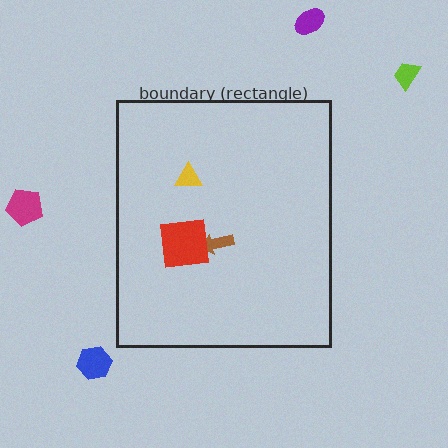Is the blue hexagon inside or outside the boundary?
Outside.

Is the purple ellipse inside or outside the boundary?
Outside.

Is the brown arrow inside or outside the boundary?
Inside.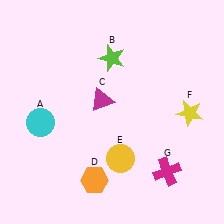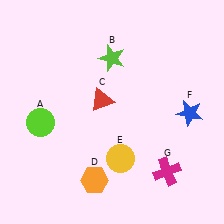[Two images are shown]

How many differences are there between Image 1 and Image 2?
There are 3 differences between the two images.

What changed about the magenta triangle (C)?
In Image 1, C is magenta. In Image 2, it changed to red.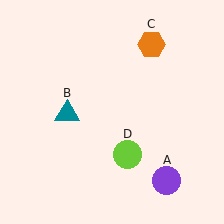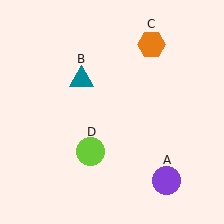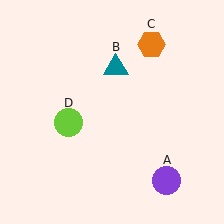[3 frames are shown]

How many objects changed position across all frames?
2 objects changed position: teal triangle (object B), lime circle (object D).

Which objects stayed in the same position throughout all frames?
Purple circle (object A) and orange hexagon (object C) remained stationary.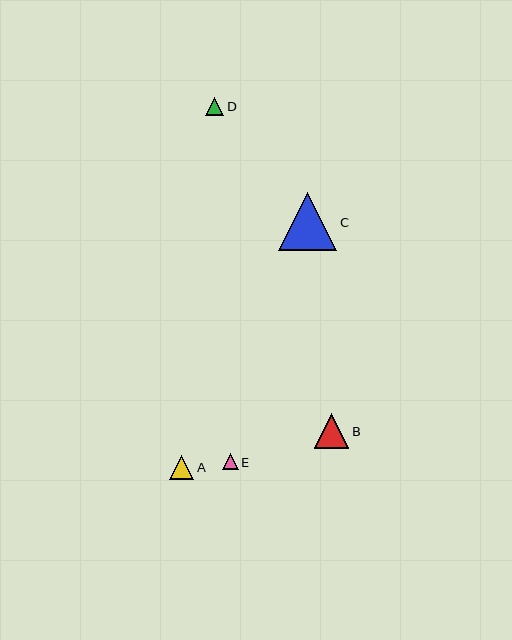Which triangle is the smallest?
Triangle E is the smallest with a size of approximately 16 pixels.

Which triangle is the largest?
Triangle C is the largest with a size of approximately 58 pixels.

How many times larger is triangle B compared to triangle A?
Triangle B is approximately 1.5 times the size of triangle A.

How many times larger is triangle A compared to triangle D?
Triangle A is approximately 1.3 times the size of triangle D.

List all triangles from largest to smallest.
From largest to smallest: C, B, A, D, E.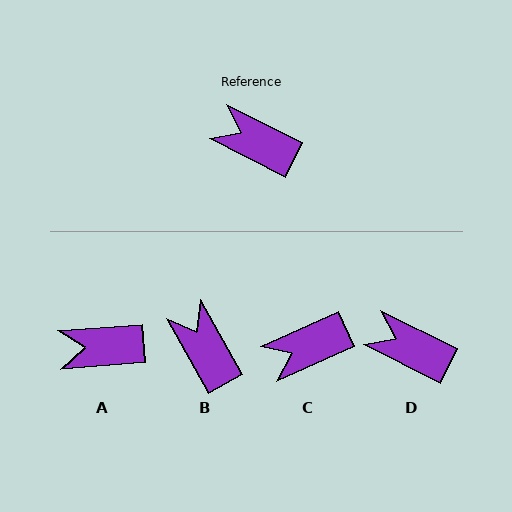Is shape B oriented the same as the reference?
No, it is off by about 34 degrees.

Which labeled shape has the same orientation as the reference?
D.